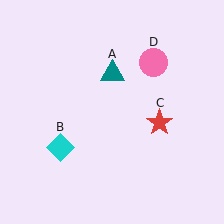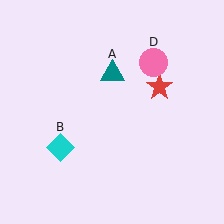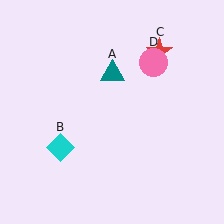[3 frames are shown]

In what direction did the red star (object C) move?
The red star (object C) moved up.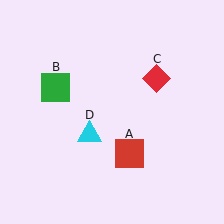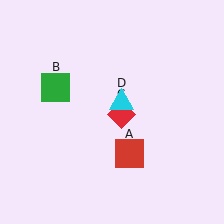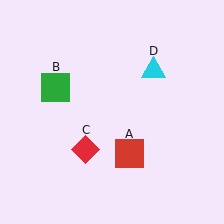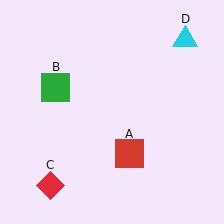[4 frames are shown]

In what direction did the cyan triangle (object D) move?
The cyan triangle (object D) moved up and to the right.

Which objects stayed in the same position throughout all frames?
Red square (object A) and green square (object B) remained stationary.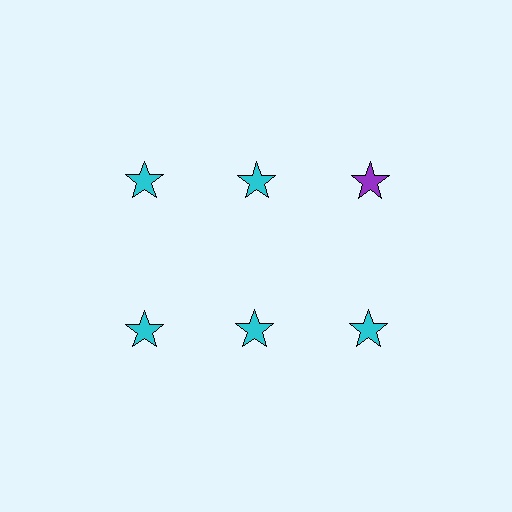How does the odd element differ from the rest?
It has a different color: purple instead of cyan.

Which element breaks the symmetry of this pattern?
The purple star in the top row, center column breaks the symmetry. All other shapes are cyan stars.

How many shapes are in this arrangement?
There are 6 shapes arranged in a grid pattern.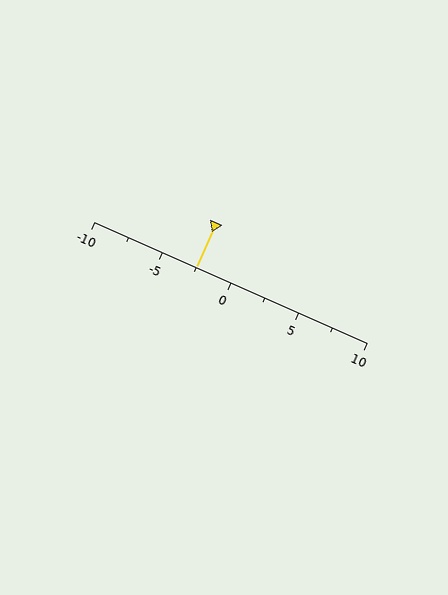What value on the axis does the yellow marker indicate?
The marker indicates approximately -2.5.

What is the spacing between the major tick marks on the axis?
The major ticks are spaced 5 apart.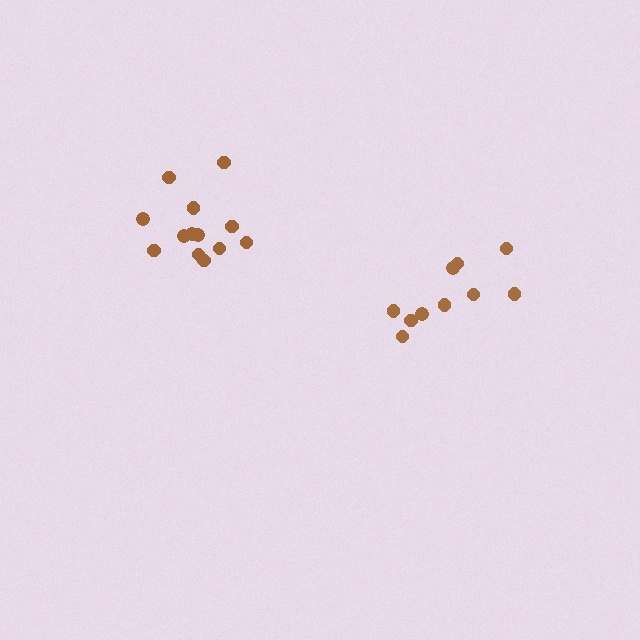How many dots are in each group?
Group 1: 13 dots, Group 2: 10 dots (23 total).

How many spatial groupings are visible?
There are 2 spatial groupings.